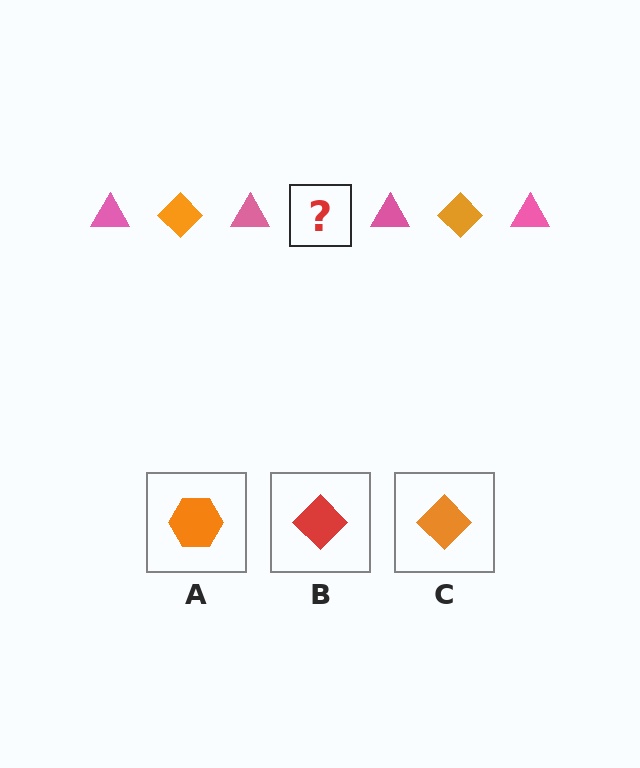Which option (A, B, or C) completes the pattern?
C.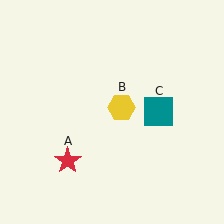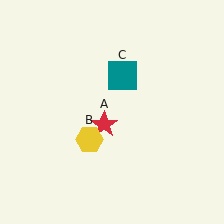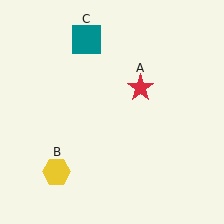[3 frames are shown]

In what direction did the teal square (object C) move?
The teal square (object C) moved up and to the left.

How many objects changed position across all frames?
3 objects changed position: red star (object A), yellow hexagon (object B), teal square (object C).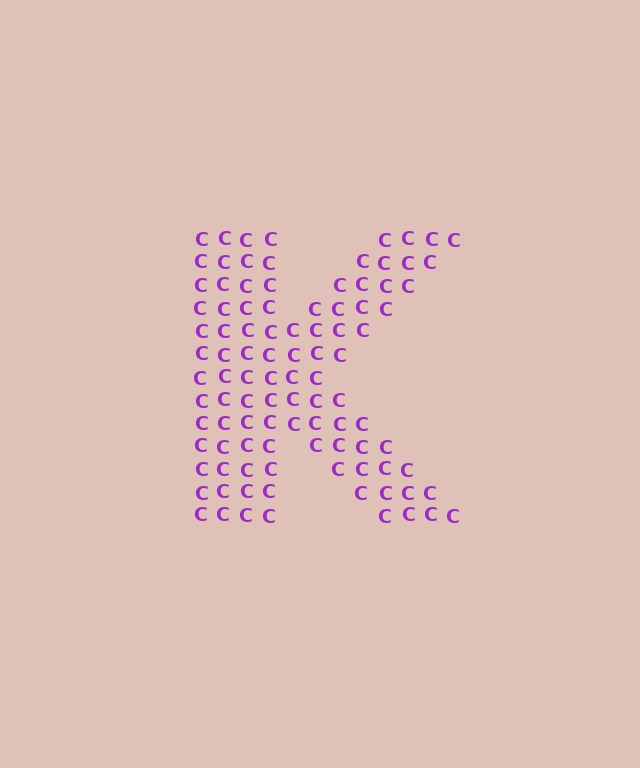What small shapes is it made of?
It is made of small letter C's.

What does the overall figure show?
The overall figure shows the letter K.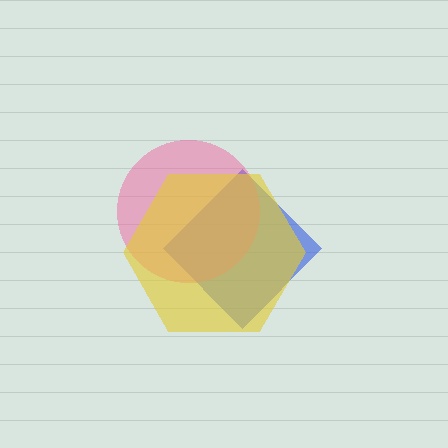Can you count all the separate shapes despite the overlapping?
Yes, there are 3 separate shapes.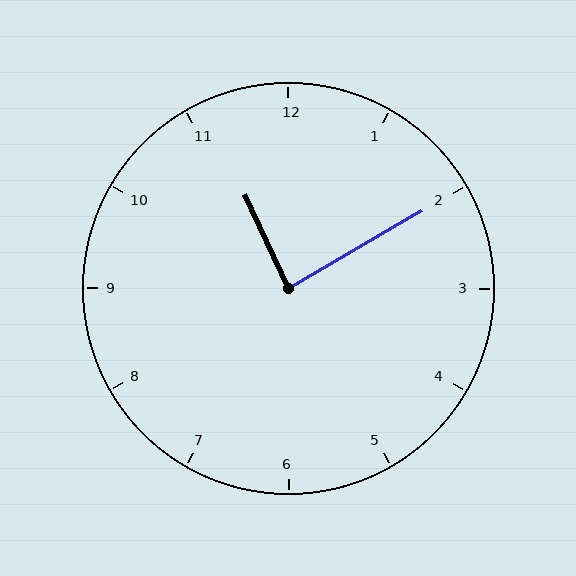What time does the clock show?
11:10.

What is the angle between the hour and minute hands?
Approximately 85 degrees.